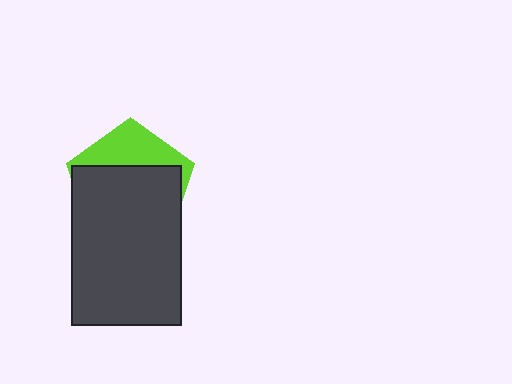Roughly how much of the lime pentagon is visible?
A small part of it is visible (roughly 32%).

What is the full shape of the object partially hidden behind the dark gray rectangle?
The partially hidden object is a lime pentagon.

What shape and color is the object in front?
The object in front is a dark gray rectangle.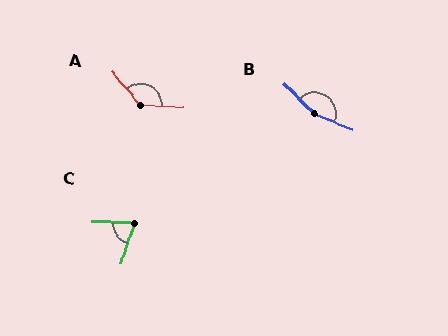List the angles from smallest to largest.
C (73°), A (133°), B (159°).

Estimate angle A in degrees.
Approximately 133 degrees.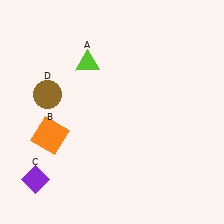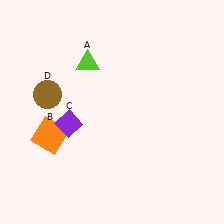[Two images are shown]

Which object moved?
The purple diamond (C) moved up.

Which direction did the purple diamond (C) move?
The purple diamond (C) moved up.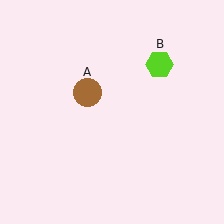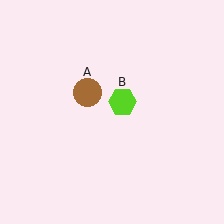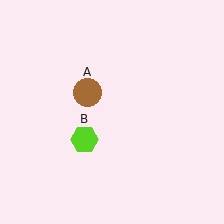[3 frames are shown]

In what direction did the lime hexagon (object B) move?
The lime hexagon (object B) moved down and to the left.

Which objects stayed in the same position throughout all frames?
Brown circle (object A) remained stationary.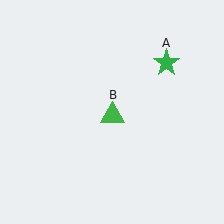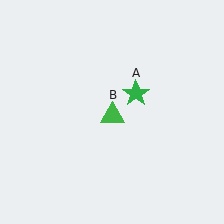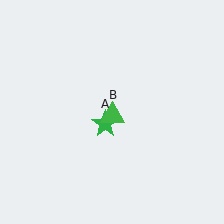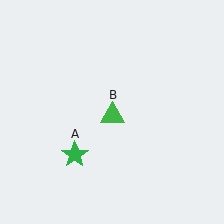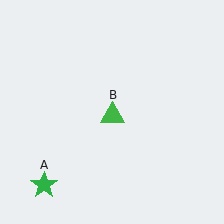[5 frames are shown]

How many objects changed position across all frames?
1 object changed position: green star (object A).